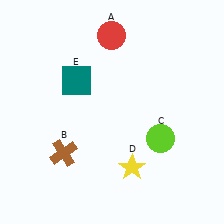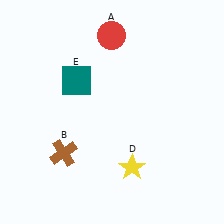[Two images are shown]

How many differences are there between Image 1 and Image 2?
There is 1 difference between the two images.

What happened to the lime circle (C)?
The lime circle (C) was removed in Image 2. It was in the bottom-right area of Image 1.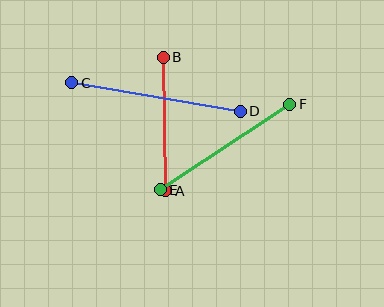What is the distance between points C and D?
The distance is approximately 171 pixels.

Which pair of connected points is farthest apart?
Points C and D are farthest apart.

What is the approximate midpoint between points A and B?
The midpoint is at approximately (164, 124) pixels.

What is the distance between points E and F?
The distance is approximately 155 pixels.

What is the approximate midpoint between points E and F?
The midpoint is at approximately (225, 147) pixels.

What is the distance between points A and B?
The distance is approximately 134 pixels.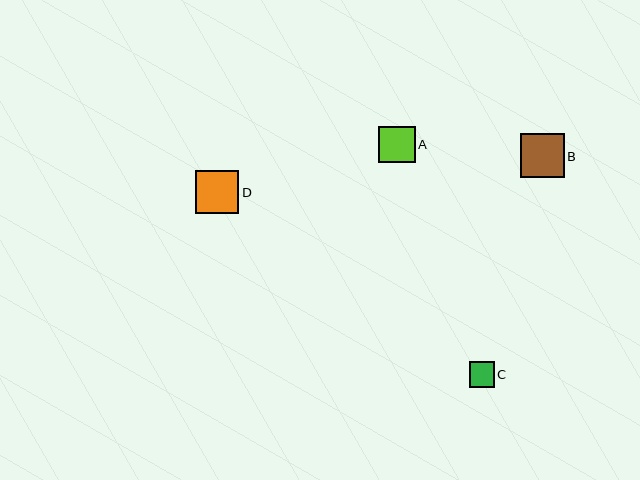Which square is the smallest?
Square C is the smallest with a size of approximately 25 pixels.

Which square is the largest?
Square B is the largest with a size of approximately 44 pixels.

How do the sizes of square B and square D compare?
Square B and square D are approximately the same size.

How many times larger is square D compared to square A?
Square D is approximately 1.2 times the size of square A.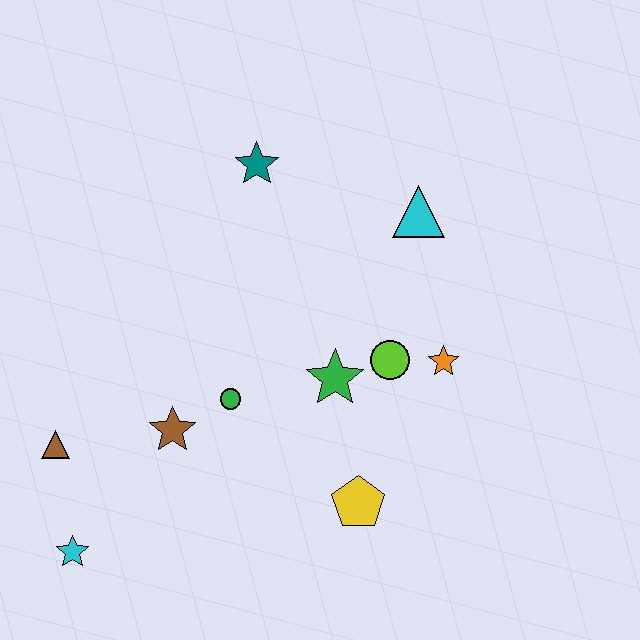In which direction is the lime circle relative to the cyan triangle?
The lime circle is below the cyan triangle.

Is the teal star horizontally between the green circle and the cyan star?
No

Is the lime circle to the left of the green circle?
No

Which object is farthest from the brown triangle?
The cyan triangle is farthest from the brown triangle.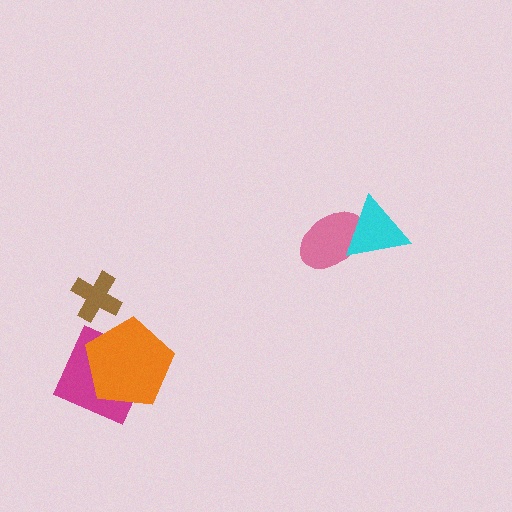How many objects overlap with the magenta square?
1 object overlaps with the magenta square.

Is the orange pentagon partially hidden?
No, no other shape covers it.